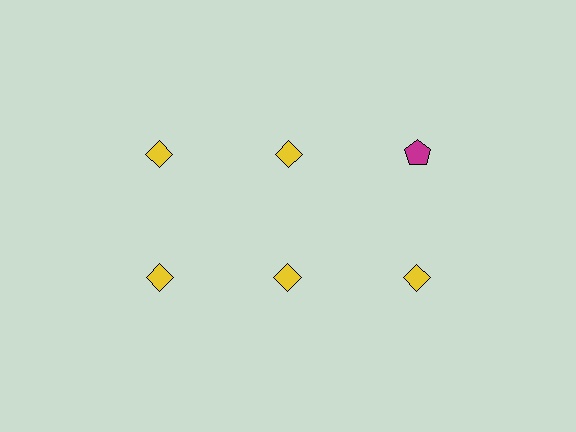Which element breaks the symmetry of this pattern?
The magenta pentagon in the top row, center column breaks the symmetry. All other shapes are yellow diamonds.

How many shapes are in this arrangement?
There are 6 shapes arranged in a grid pattern.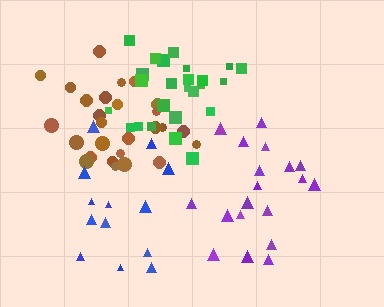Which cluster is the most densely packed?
Green.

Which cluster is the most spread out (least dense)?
Purple.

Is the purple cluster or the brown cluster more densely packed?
Brown.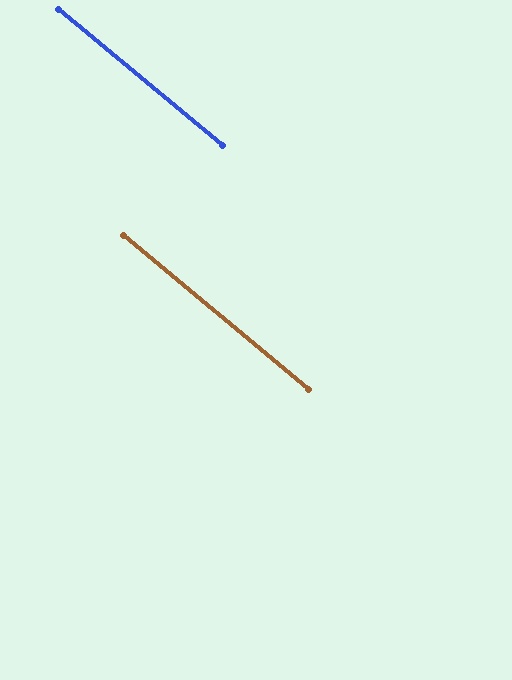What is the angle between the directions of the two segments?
Approximately 0 degrees.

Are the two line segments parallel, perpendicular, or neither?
Parallel — their directions differ by only 0.1°.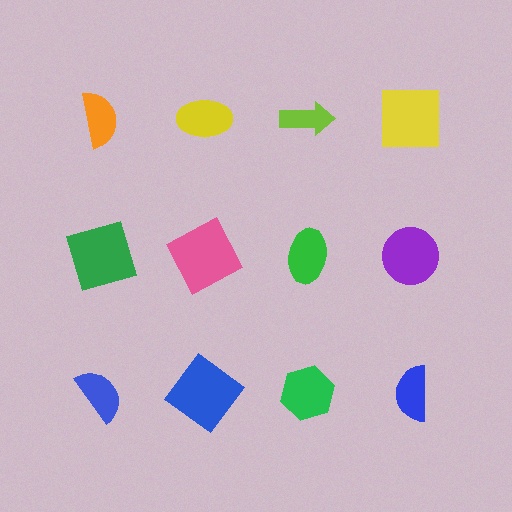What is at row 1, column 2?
A yellow ellipse.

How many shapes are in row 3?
4 shapes.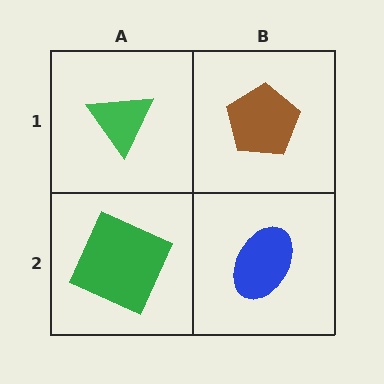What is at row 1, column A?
A green triangle.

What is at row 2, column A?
A green square.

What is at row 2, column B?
A blue ellipse.